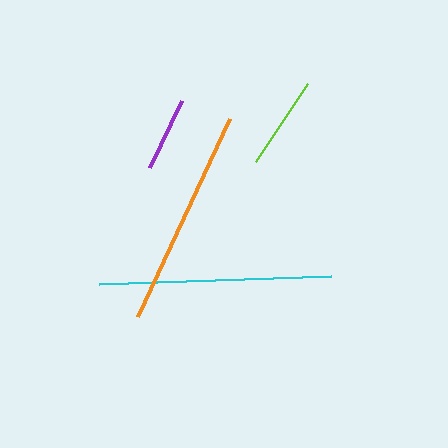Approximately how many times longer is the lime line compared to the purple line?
The lime line is approximately 1.3 times the length of the purple line.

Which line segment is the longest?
The cyan line is the longest at approximately 232 pixels.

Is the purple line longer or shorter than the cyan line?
The cyan line is longer than the purple line.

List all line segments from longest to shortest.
From longest to shortest: cyan, orange, lime, purple.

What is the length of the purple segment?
The purple segment is approximately 74 pixels long.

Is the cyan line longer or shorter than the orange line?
The cyan line is longer than the orange line.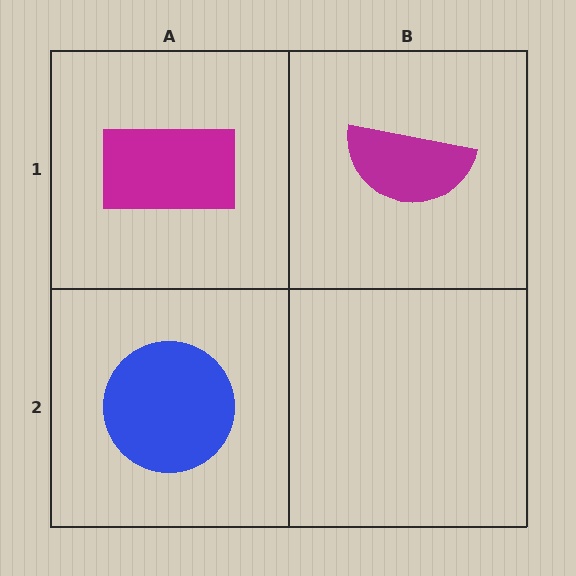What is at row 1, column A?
A magenta rectangle.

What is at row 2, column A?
A blue circle.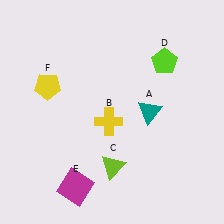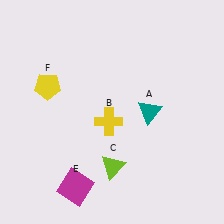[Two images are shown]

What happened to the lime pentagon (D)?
The lime pentagon (D) was removed in Image 2. It was in the top-right area of Image 1.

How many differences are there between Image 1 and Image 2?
There is 1 difference between the two images.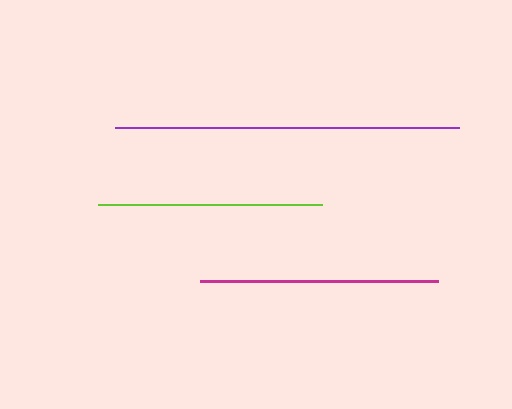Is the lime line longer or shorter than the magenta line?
The magenta line is longer than the lime line.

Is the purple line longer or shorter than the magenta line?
The purple line is longer than the magenta line.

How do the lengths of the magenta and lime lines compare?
The magenta and lime lines are approximately the same length.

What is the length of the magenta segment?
The magenta segment is approximately 238 pixels long.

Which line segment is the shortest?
The lime line is the shortest at approximately 224 pixels.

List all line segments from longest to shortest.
From longest to shortest: purple, magenta, lime.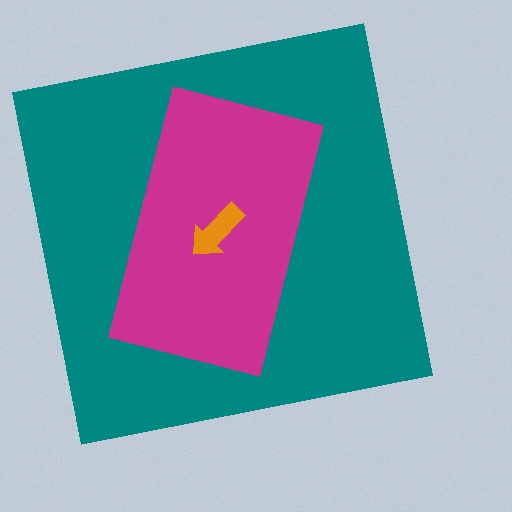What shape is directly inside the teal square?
The magenta rectangle.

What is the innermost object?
The orange arrow.